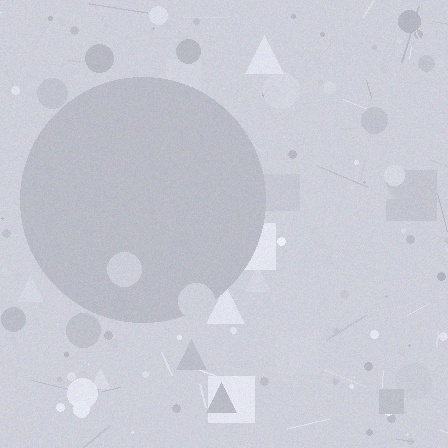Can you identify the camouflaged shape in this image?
The camouflaged shape is a circle.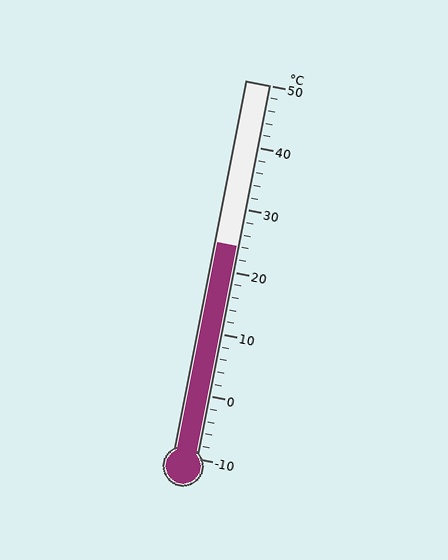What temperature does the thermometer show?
The thermometer shows approximately 24°C.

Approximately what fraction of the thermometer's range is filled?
The thermometer is filled to approximately 55% of its range.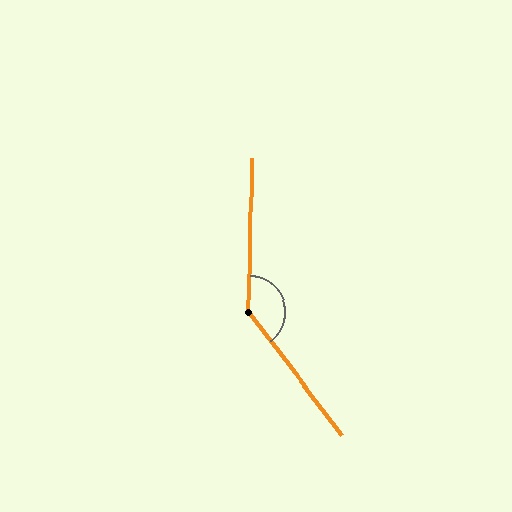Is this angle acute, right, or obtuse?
It is obtuse.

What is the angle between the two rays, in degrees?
Approximately 142 degrees.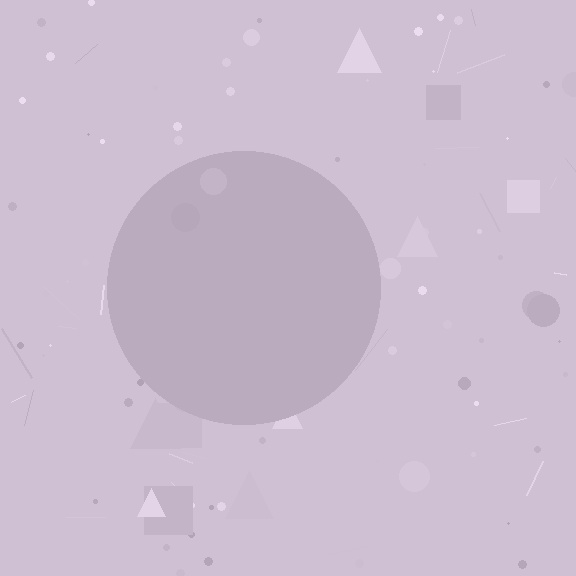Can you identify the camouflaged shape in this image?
The camouflaged shape is a circle.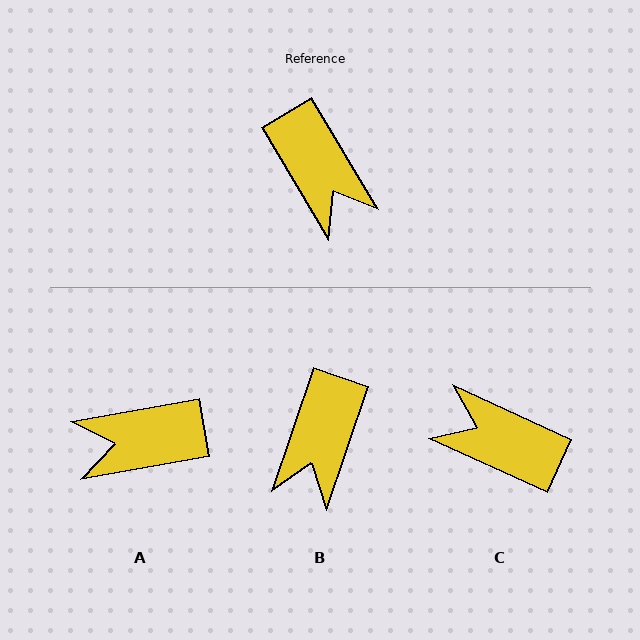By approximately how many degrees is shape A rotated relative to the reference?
Approximately 111 degrees clockwise.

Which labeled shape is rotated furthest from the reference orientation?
C, about 146 degrees away.